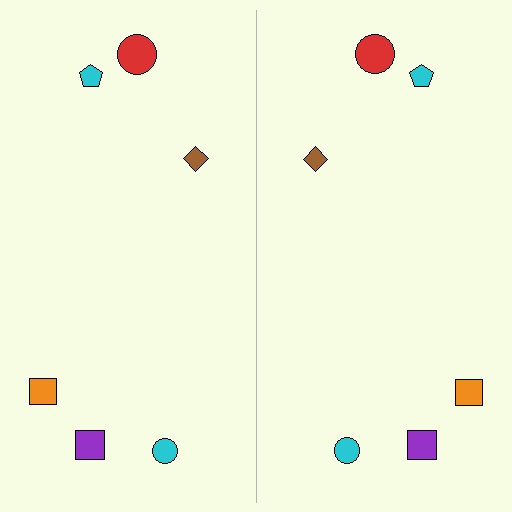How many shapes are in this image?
There are 12 shapes in this image.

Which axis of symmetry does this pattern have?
The pattern has a vertical axis of symmetry running through the center of the image.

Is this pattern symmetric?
Yes, this pattern has bilateral (reflection) symmetry.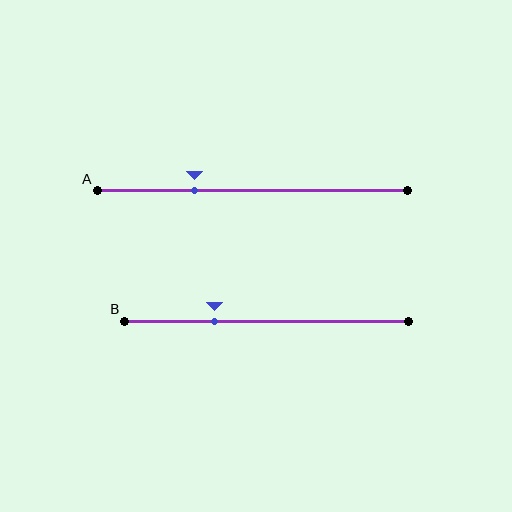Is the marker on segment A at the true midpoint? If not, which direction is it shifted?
No, the marker on segment A is shifted to the left by about 19% of the segment length.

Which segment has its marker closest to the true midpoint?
Segment B has its marker closest to the true midpoint.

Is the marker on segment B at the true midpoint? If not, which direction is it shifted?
No, the marker on segment B is shifted to the left by about 18% of the segment length.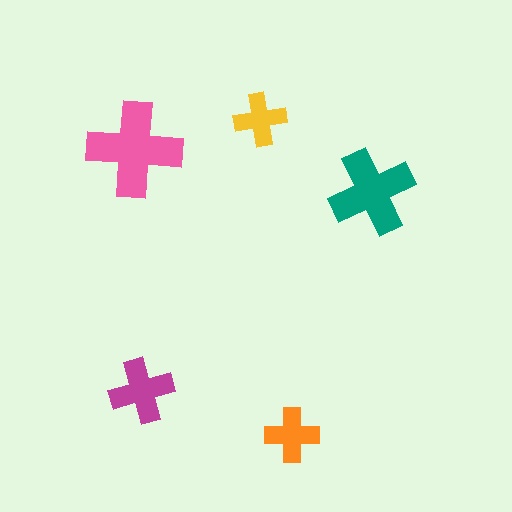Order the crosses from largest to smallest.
the pink one, the teal one, the magenta one, the orange one, the yellow one.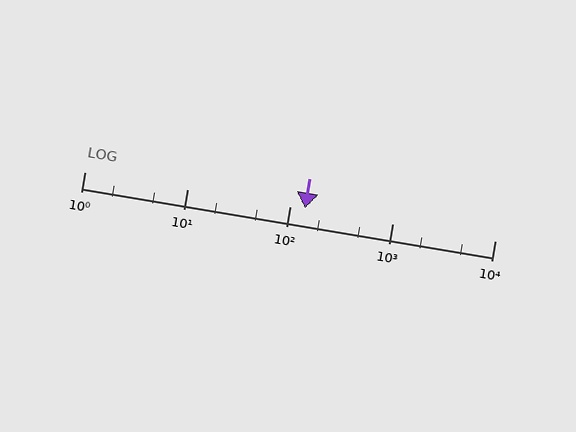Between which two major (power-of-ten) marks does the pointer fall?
The pointer is between 100 and 1000.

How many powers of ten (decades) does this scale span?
The scale spans 4 decades, from 1 to 10000.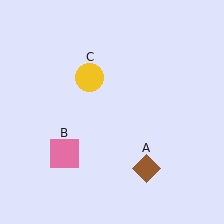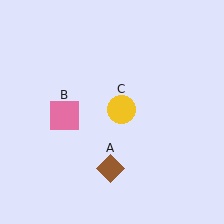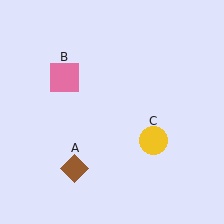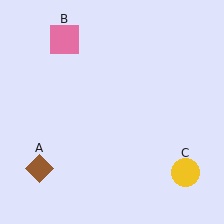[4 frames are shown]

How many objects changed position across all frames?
3 objects changed position: brown diamond (object A), pink square (object B), yellow circle (object C).